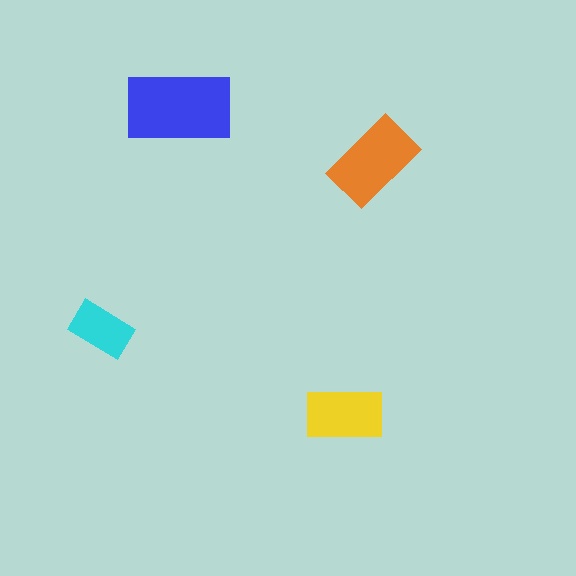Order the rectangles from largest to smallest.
the blue one, the orange one, the yellow one, the cyan one.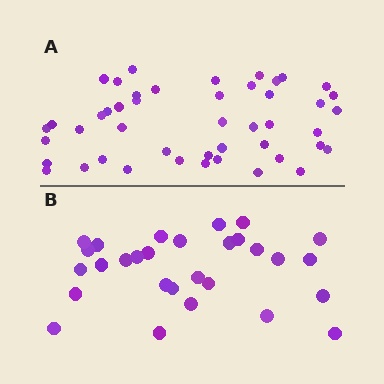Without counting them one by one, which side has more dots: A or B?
Region A (the top region) has more dots.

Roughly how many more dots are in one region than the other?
Region A has approximately 15 more dots than region B.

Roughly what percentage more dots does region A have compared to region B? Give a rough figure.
About 60% more.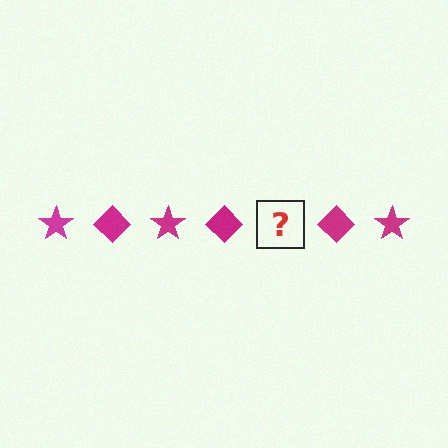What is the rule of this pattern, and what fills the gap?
The rule is that the pattern cycles through star, diamond shapes in magenta. The gap should be filled with a magenta star.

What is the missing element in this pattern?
The missing element is a magenta star.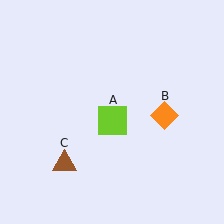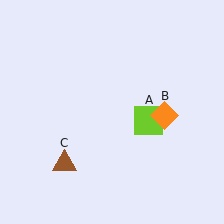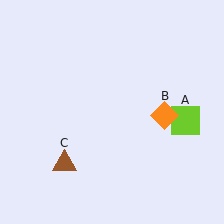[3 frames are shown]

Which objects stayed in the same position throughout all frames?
Orange diamond (object B) and brown triangle (object C) remained stationary.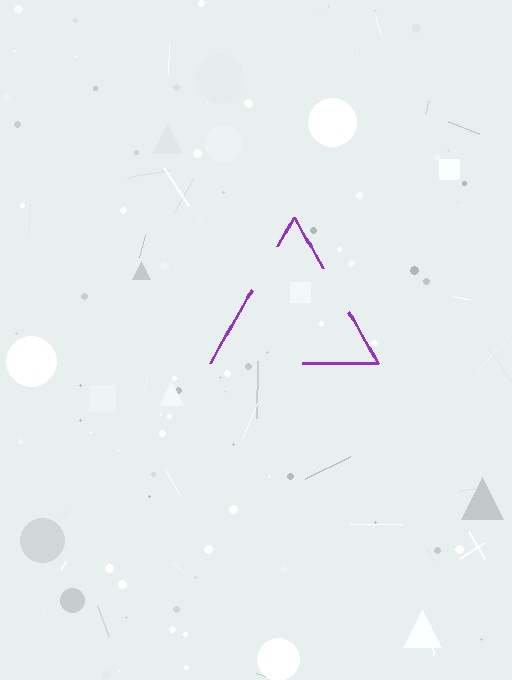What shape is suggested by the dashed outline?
The dashed outline suggests a triangle.